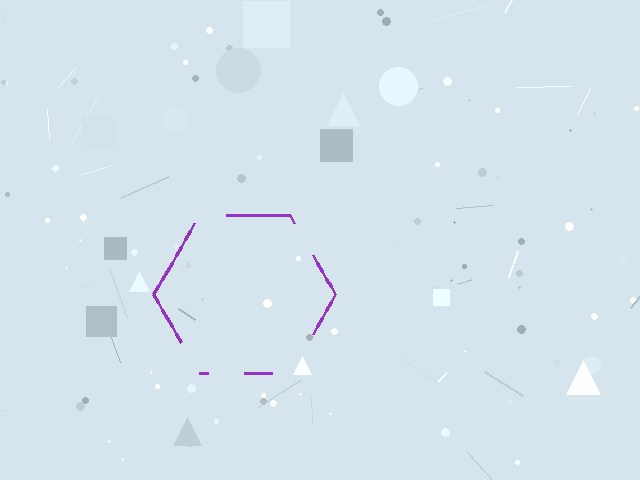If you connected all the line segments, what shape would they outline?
They would outline a hexagon.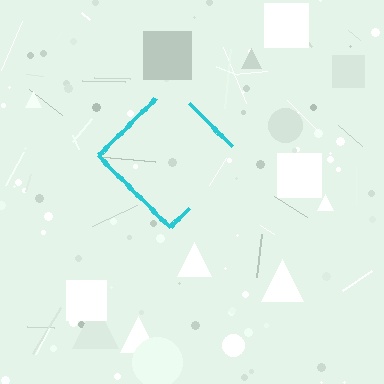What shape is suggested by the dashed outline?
The dashed outline suggests a diamond.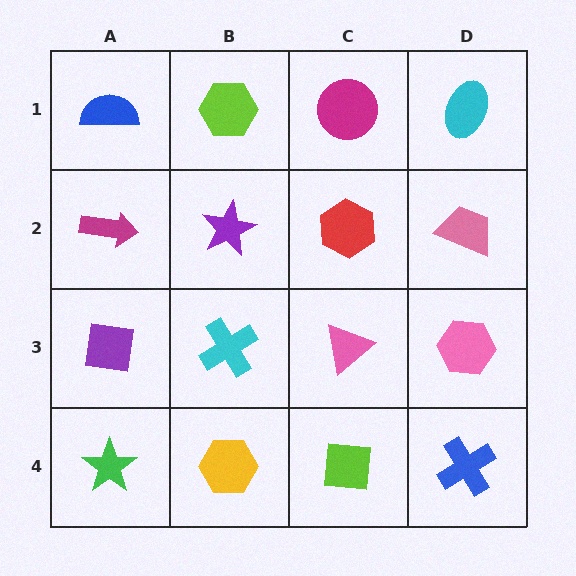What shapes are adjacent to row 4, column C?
A pink triangle (row 3, column C), a yellow hexagon (row 4, column B), a blue cross (row 4, column D).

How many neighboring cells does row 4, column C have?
3.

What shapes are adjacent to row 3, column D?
A pink trapezoid (row 2, column D), a blue cross (row 4, column D), a pink triangle (row 3, column C).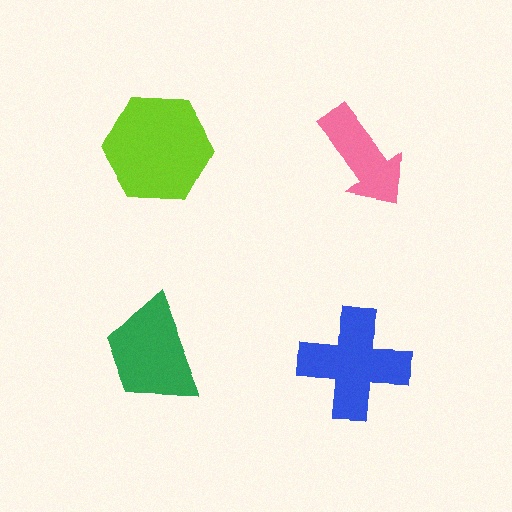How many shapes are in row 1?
2 shapes.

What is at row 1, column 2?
A pink arrow.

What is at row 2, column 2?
A blue cross.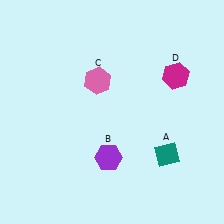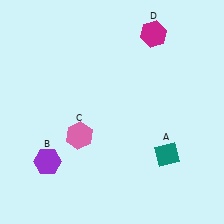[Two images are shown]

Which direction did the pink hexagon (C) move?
The pink hexagon (C) moved down.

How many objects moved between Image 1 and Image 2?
3 objects moved between the two images.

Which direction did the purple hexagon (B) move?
The purple hexagon (B) moved left.